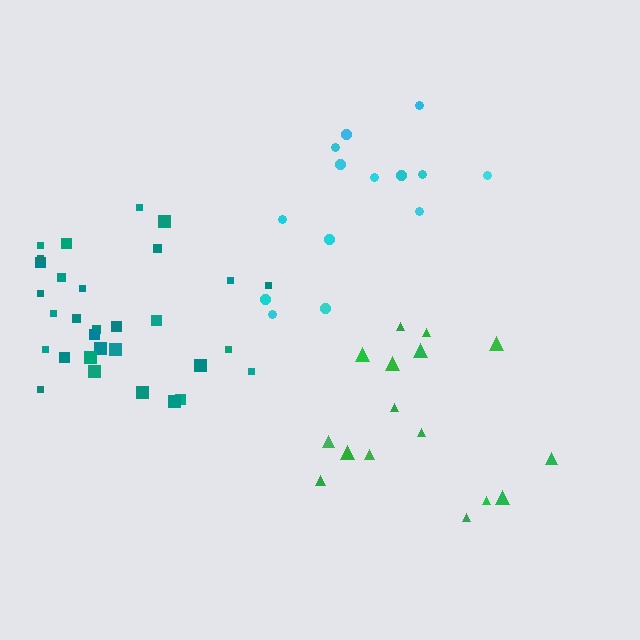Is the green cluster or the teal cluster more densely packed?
Teal.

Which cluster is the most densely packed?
Teal.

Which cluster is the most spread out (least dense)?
Cyan.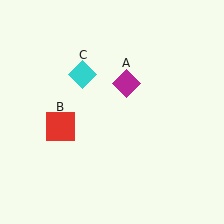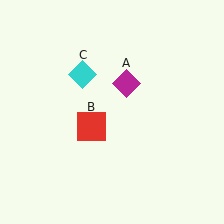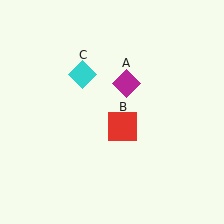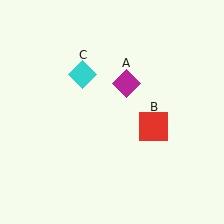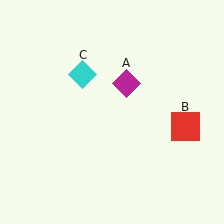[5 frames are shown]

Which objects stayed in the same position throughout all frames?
Magenta diamond (object A) and cyan diamond (object C) remained stationary.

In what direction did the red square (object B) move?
The red square (object B) moved right.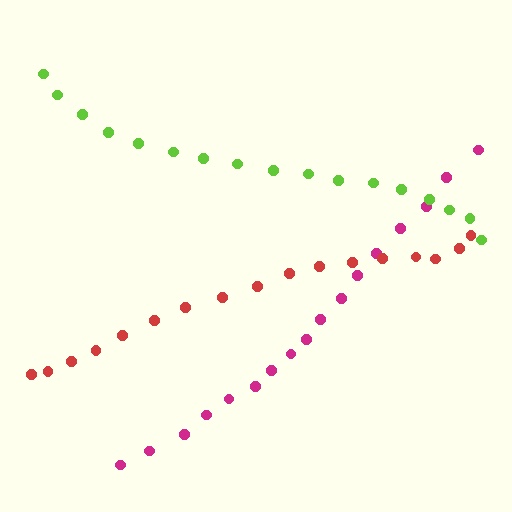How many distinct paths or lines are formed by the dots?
There are 3 distinct paths.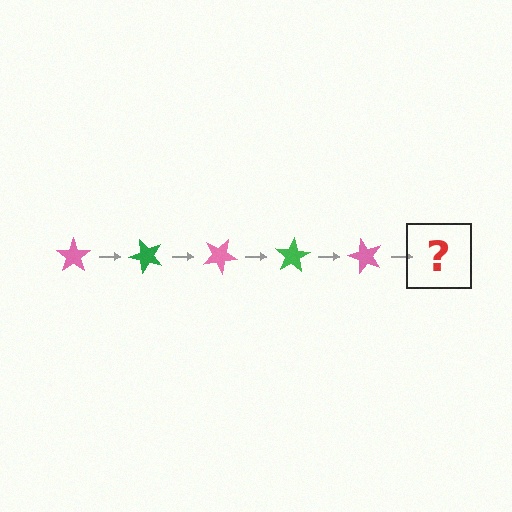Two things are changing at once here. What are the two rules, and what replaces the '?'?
The two rules are that it rotates 50 degrees each step and the color cycles through pink and green. The '?' should be a green star, rotated 250 degrees from the start.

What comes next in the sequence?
The next element should be a green star, rotated 250 degrees from the start.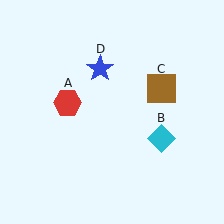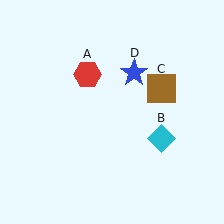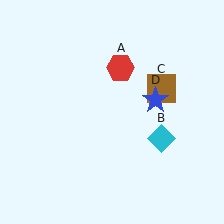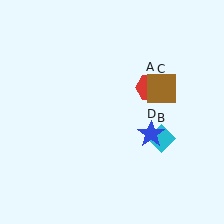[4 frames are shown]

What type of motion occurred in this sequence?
The red hexagon (object A), blue star (object D) rotated clockwise around the center of the scene.